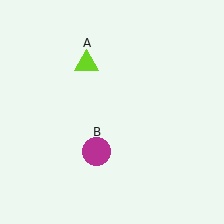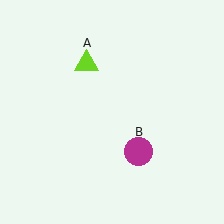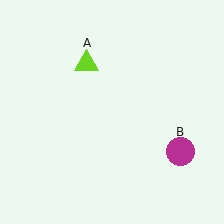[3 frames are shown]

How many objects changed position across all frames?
1 object changed position: magenta circle (object B).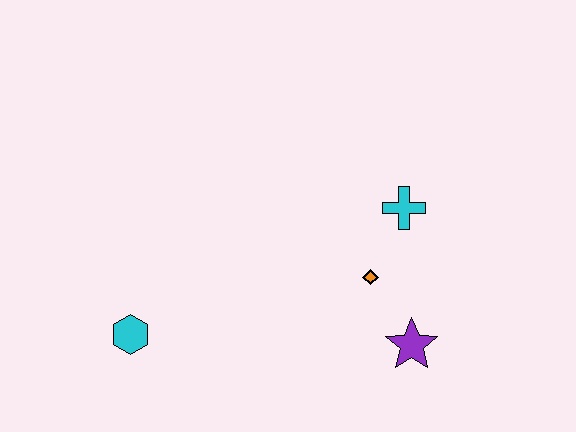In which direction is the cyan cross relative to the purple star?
The cyan cross is above the purple star.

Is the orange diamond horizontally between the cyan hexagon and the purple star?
Yes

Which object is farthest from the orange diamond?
The cyan hexagon is farthest from the orange diamond.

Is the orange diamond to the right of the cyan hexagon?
Yes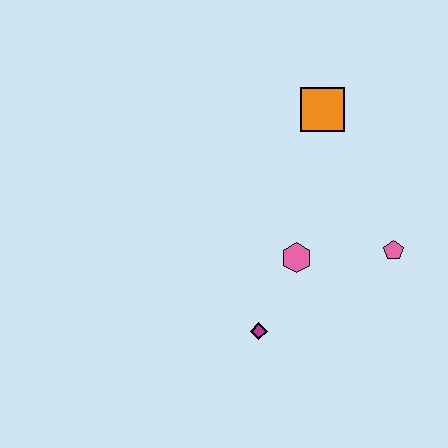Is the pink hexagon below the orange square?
Yes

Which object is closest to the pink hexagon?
The magenta diamond is closest to the pink hexagon.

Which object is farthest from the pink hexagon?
The orange square is farthest from the pink hexagon.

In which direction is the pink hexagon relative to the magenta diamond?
The pink hexagon is above the magenta diamond.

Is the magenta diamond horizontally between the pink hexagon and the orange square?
No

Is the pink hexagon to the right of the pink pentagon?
No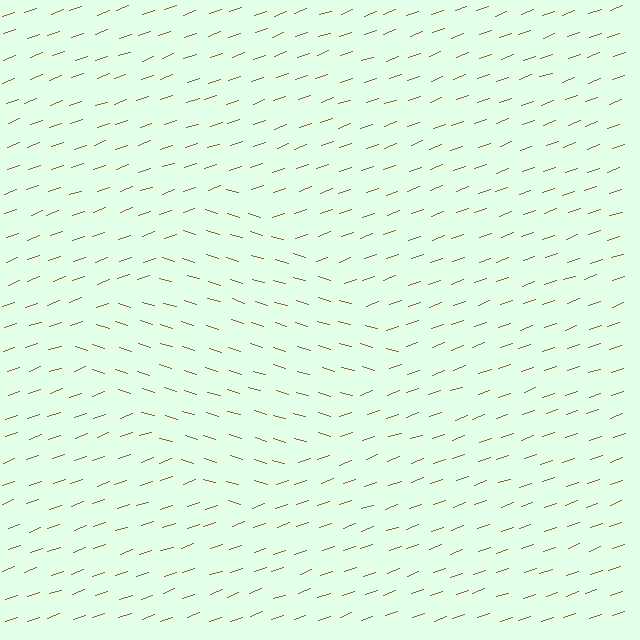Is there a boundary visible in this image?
Yes, there is a texture boundary formed by a change in line orientation.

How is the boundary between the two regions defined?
The boundary is defined purely by a change in line orientation (approximately 37 degrees difference). All lines are the same color and thickness.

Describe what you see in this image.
The image is filled with small brown line segments. A diamond region in the image has lines oriented differently from the surrounding lines, creating a visible texture boundary.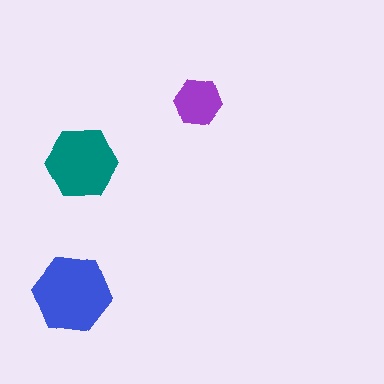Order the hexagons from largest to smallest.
the blue one, the teal one, the purple one.